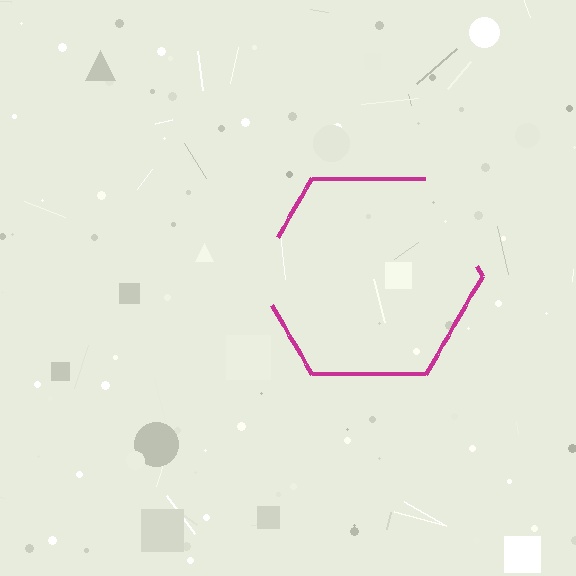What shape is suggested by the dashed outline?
The dashed outline suggests a hexagon.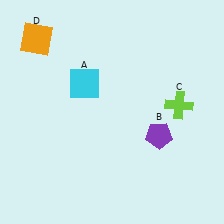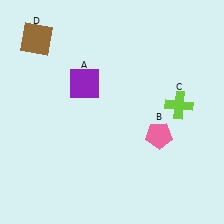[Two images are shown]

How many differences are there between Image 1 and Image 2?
There are 3 differences between the two images.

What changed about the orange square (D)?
In Image 1, D is orange. In Image 2, it changed to brown.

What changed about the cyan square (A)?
In Image 1, A is cyan. In Image 2, it changed to purple.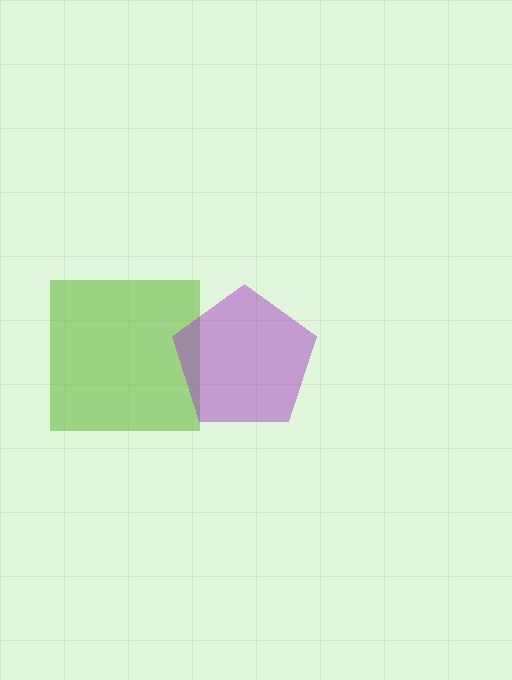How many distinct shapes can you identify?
There are 2 distinct shapes: a lime square, a purple pentagon.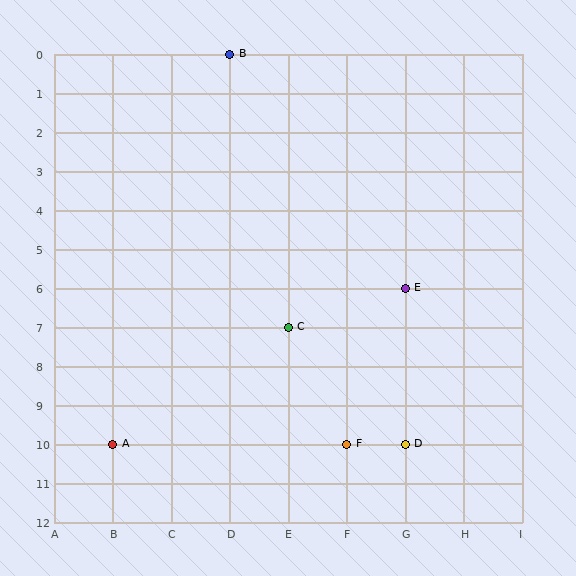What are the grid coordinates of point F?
Point F is at grid coordinates (F, 10).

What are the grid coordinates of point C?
Point C is at grid coordinates (E, 7).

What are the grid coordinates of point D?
Point D is at grid coordinates (G, 10).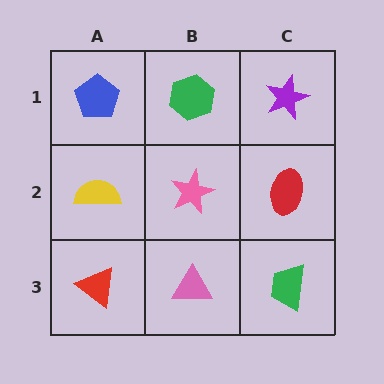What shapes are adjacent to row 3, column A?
A yellow semicircle (row 2, column A), a pink triangle (row 3, column B).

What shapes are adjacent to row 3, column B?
A pink star (row 2, column B), a red triangle (row 3, column A), a green trapezoid (row 3, column C).